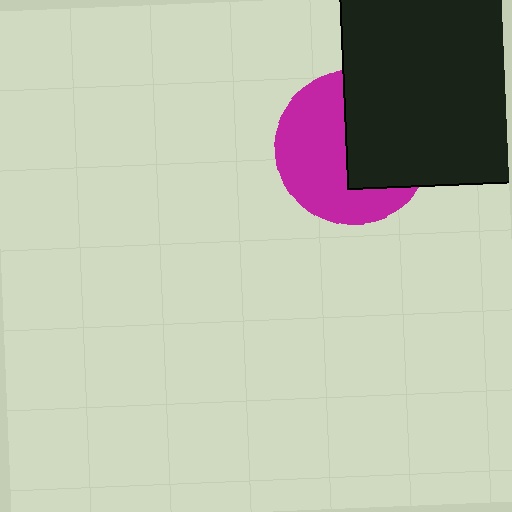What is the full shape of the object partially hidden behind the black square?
The partially hidden object is a magenta circle.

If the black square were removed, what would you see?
You would see the complete magenta circle.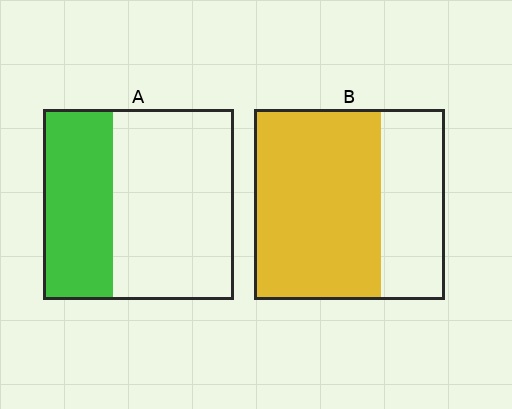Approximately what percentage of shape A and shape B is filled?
A is approximately 35% and B is approximately 65%.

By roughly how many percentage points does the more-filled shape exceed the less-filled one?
By roughly 30 percentage points (B over A).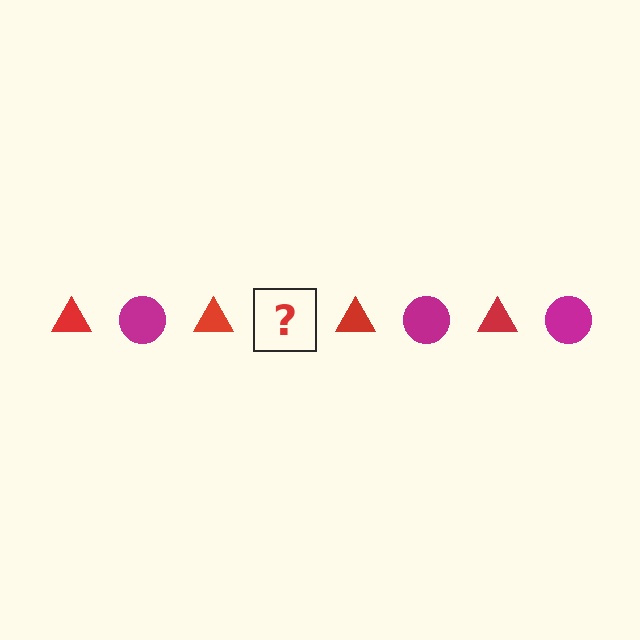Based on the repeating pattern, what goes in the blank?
The blank should be a magenta circle.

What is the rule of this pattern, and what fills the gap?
The rule is that the pattern alternates between red triangle and magenta circle. The gap should be filled with a magenta circle.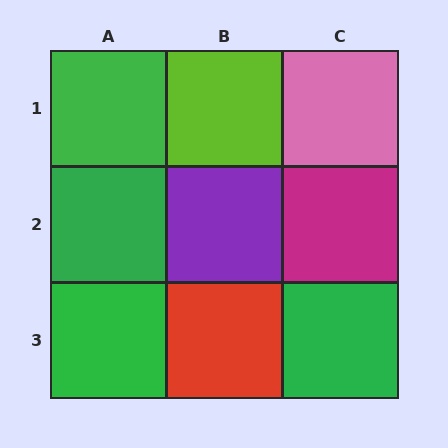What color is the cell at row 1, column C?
Pink.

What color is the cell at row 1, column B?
Lime.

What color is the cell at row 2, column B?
Purple.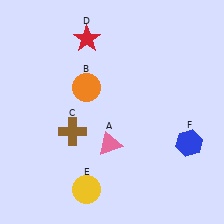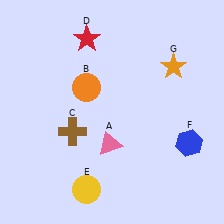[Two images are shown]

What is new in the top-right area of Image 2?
An orange star (G) was added in the top-right area of Image 2.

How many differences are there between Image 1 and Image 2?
There is 1 difference between the two images.